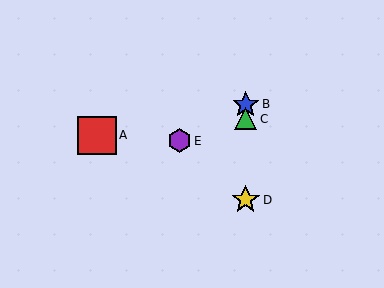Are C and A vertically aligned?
No, C is at x≈246 and A is at x≈97.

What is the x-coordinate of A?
Object A is at x≈97.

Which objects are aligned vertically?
Objects B, C, D are aligned vertically.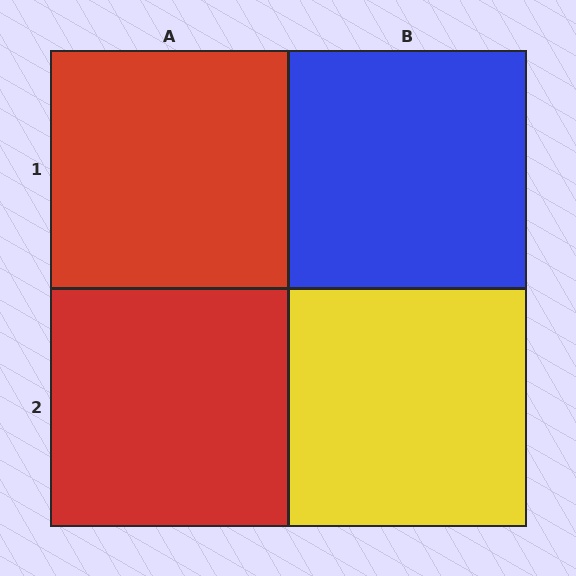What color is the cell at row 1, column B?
Blue.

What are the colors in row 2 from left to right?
Red, yellow.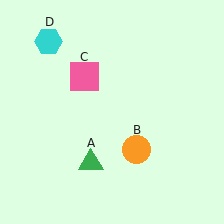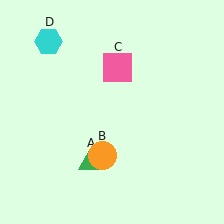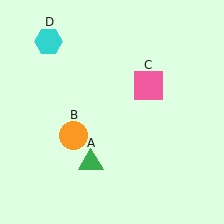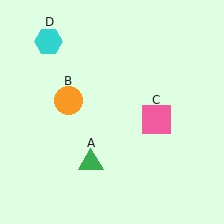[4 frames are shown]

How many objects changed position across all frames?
2 objects changed position: orange circle (object B), pink square (object C).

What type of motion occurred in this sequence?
The orange circle (object B), pink square (object C) rotated clockwise around the center of the scene.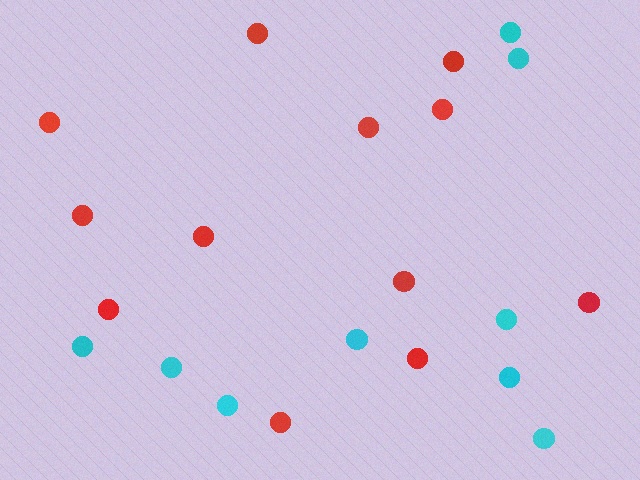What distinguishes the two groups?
There are 2 groups: one group of red circles (12) and one group of cyan circles (9).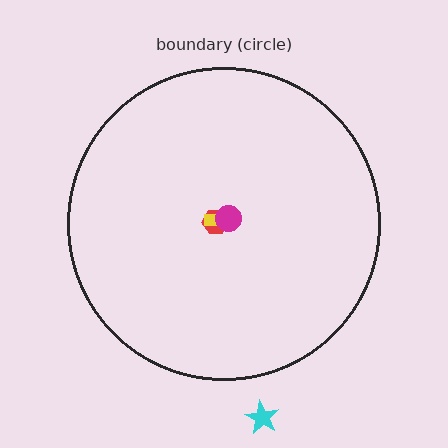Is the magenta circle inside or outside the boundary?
Inside.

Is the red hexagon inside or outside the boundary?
Inside.